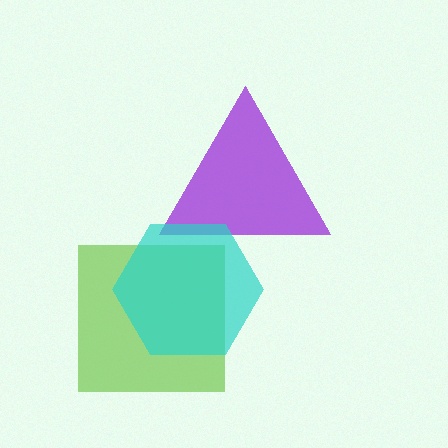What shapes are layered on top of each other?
The layered shapes are: a lime square, a purple triangle, a cyan hexagon.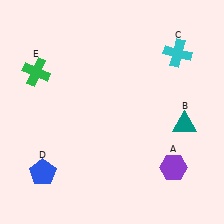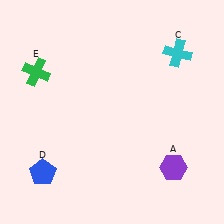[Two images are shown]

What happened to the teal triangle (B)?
The teal triangle (B) was removed in Image 2. It was in the bottom-right area of Image 1.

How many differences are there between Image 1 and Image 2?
There is 1 difference between the two images.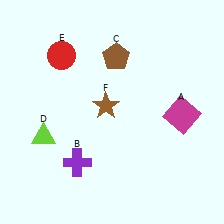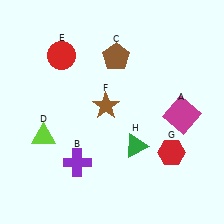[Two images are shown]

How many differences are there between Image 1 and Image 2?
There are 2 differences between the two images.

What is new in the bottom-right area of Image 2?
A red hexagon (G) was added in the bottom-right area of Image 2.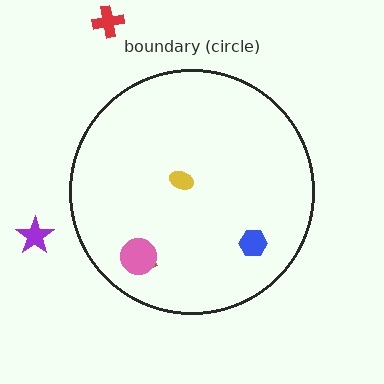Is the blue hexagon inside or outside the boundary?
Inside.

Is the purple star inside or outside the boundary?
Outside.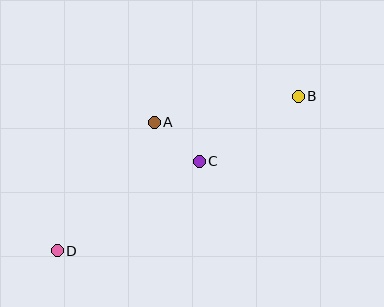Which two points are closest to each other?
Points A and C are closest to each other.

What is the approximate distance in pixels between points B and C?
The distance between B and C is approximately 118 pixels.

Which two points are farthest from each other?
Points B and D are farthest from each other.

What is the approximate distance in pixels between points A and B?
The distance between A and B is approximately 146 pixels.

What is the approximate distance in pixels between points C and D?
The distance between C and D is approximately 168 pixels.